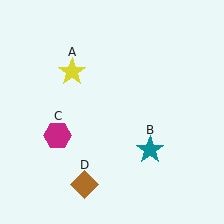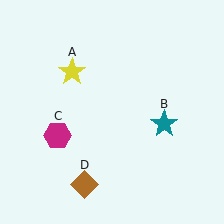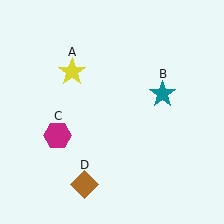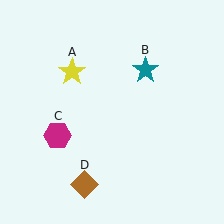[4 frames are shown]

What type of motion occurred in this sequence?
The teal star (object B) rotated counterclockwise around the center of the scene.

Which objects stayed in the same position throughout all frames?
Yellow star (object A) and magenta hexagon (object C) and brown diamond (object D) remained stationary.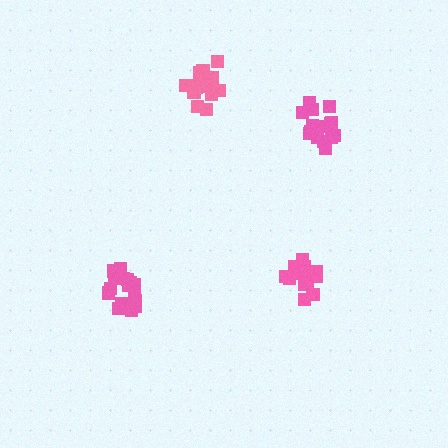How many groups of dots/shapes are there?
There are 4 groups.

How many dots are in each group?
Group 1: 18 dots, Group 2: 15 dots, Group 3: 15 dots, Group 4: 16 dots (64 total).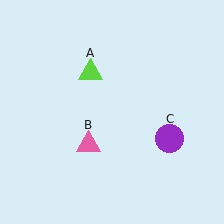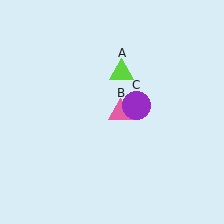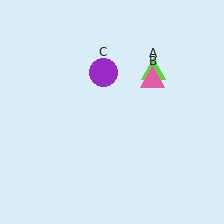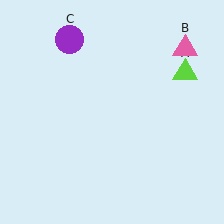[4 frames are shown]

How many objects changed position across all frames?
3 objects changed position: lime triangle (object A), pink triangle (object B), purple circle (object C).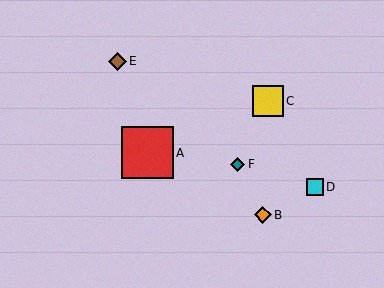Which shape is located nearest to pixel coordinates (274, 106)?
The yellow square (labeled C) at (268, 101) is nearest to that location.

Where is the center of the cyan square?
The center of the cyan square is at (315, 187).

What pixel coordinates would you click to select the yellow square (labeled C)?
Click at (268, 101) to select the yellow square C.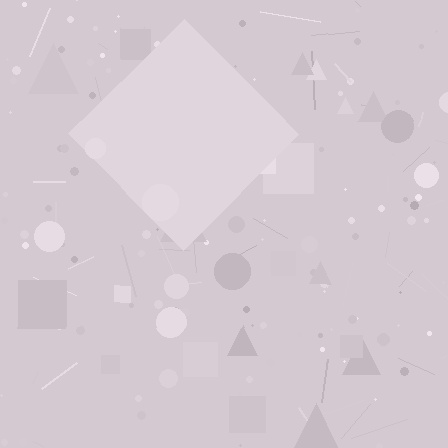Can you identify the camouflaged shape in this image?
The camouflaged shape is a diamond.